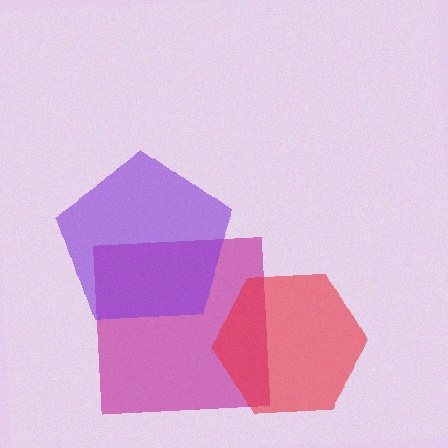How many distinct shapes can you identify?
There are 3 distinct shapes: a magenta square, a red hexagon, a purple pentagon.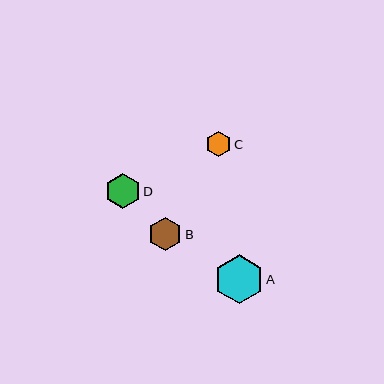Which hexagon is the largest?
Hexagon A is the largest with a size of approximately 49 pixels.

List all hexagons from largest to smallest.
From largest to smallest: A, D, B, C.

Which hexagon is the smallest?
Hexagon C is the smallest with a size of approximately 26 pixels.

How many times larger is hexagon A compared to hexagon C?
Hexagon A is approximately 1.9 times the size of hexagon C.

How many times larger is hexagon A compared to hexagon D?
Hexagon A is approximately 1.4 times the size of hexagon D.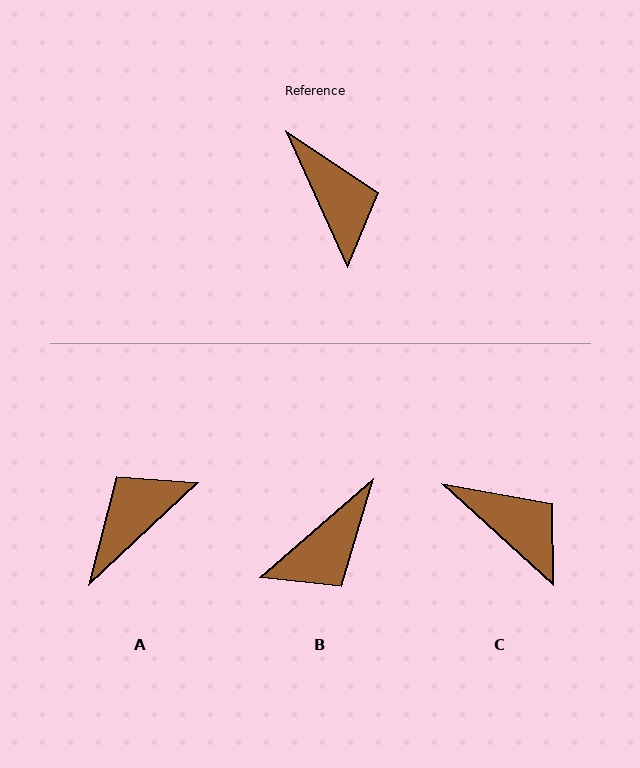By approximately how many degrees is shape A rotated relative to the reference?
Approximately 109 degrees counter-clockwise.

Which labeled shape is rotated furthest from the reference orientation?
A, about 109 degrees away.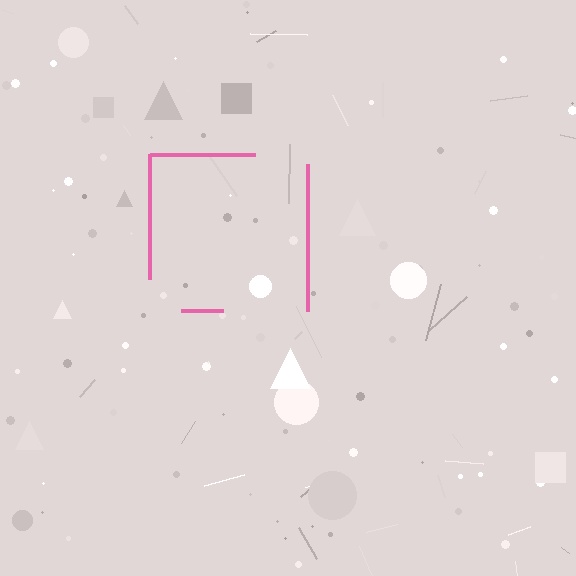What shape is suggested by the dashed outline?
The dashed outline suggests a square.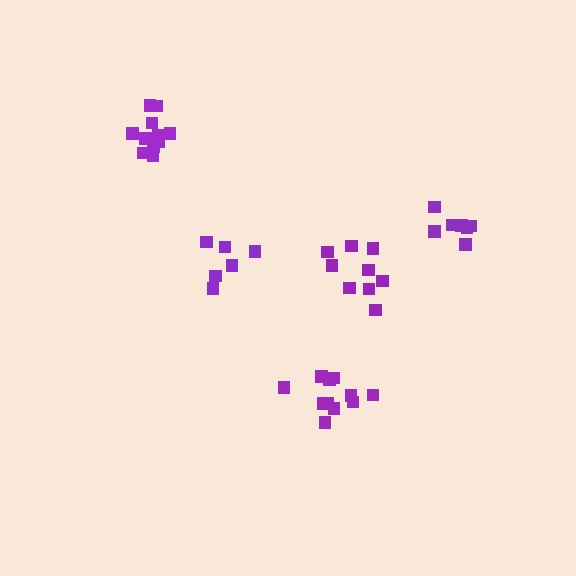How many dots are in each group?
Group 1: 7 dots, Group 2: 7 dots, Group 3: 12 dots, Group 4: 11 dots, Group 5: 9 dots (46 total).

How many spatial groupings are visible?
There are 5 spatial groupings.